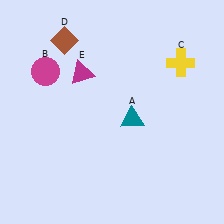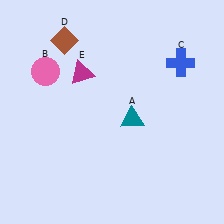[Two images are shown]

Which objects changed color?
B changed from magenta to pink. C changed from yellow to blue.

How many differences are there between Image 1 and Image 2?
There are 2 differences between the two images.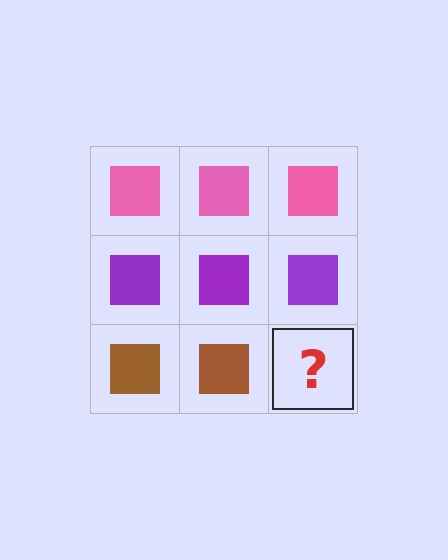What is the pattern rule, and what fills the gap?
The rule is that each row has a consistent color. The gap should be filled with a brown square.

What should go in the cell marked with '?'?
The missing cell should contain a brown square.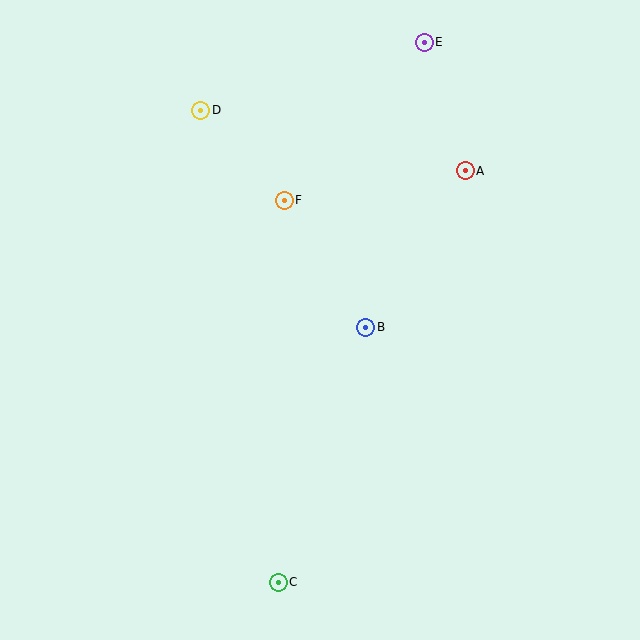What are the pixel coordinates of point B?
Point B is at (366, 327).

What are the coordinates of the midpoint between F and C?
The midpoint between F and C is at (281, 391).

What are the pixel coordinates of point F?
Point F is at (284, 200).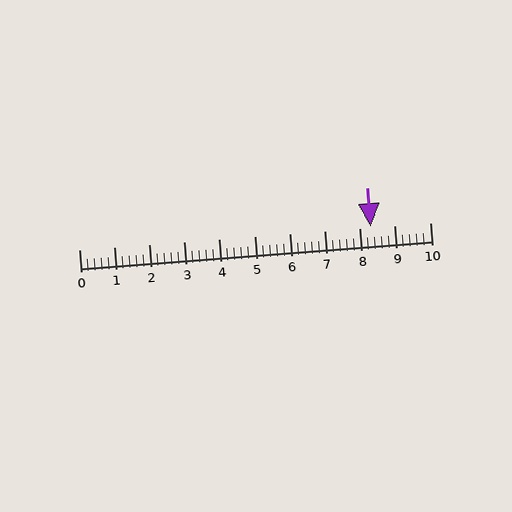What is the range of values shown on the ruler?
The ruler shows values from 0 to 10.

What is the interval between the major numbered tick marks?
The major tick marks are spaced 1 units apart.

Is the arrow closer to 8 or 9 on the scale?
The arrow is closer to 8.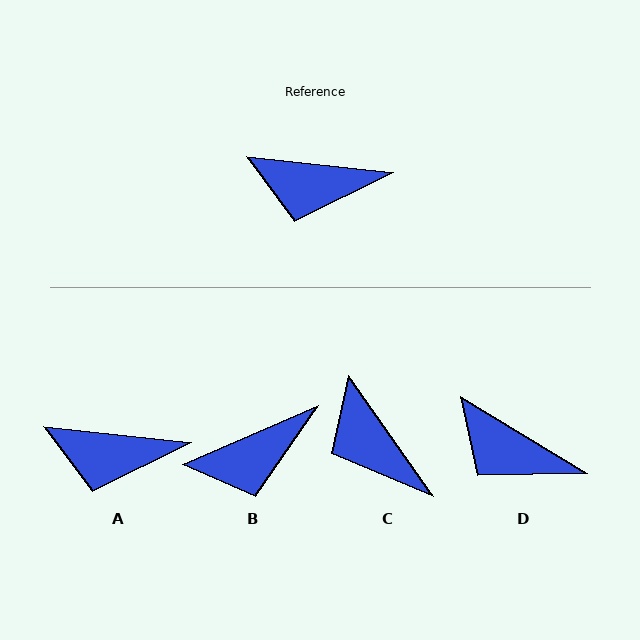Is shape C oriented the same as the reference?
No, it is off by about 49 degrees.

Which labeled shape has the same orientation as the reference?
A.